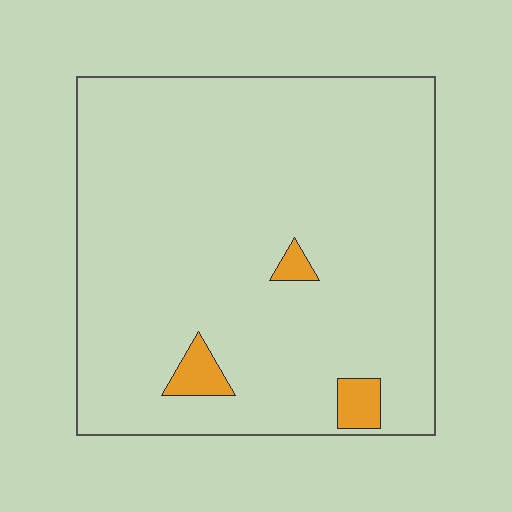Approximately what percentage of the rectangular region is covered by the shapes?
Approximately 5%.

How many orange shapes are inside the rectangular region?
3.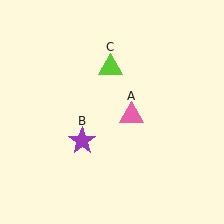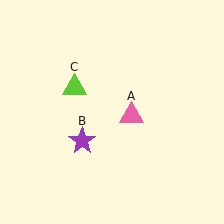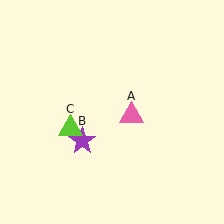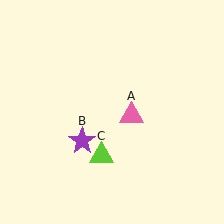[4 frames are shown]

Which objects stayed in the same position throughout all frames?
Pink triangle (object A) and purple star (object B) remained stationary.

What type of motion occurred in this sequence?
The lime triangle (object C) rotated counterclockwise around the center of the scene.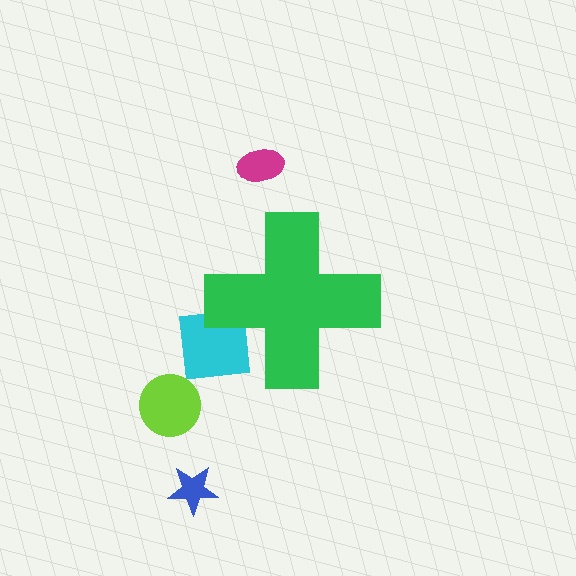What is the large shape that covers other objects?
A green cross.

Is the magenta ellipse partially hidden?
No, the magenta ellipse is fully visible.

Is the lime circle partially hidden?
No, the lime circle is fully visible.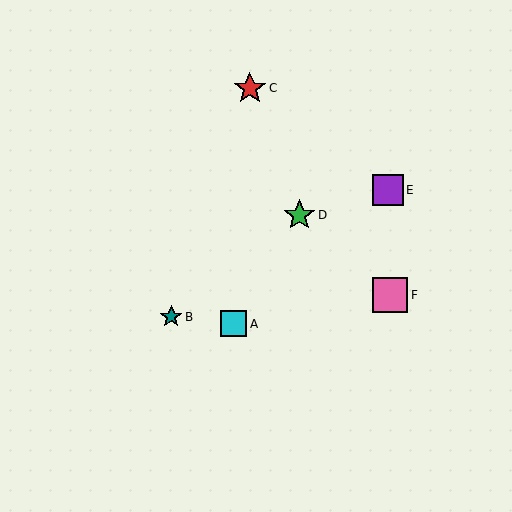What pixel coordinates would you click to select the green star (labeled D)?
Click at (299, 215) to select the green star D.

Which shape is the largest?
The pink square (labeled F) is the largest.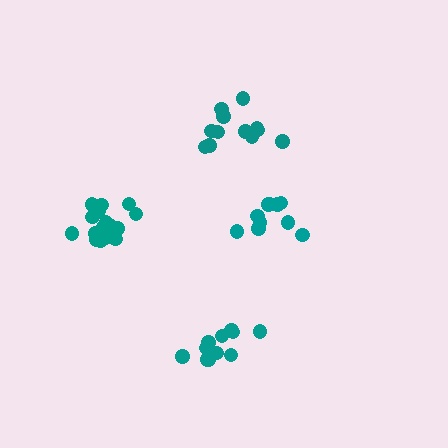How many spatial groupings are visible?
There are 4 spatial groupings.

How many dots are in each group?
Group 1: 17 dots, Group 2: 12 dots, Group 3: 12 dots, Group 4: 12 dots (53 total).